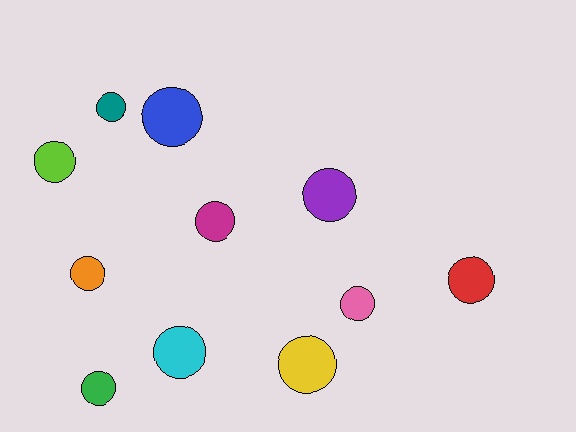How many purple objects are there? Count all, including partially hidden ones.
There is 1 purple object.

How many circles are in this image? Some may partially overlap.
There are 11 circles.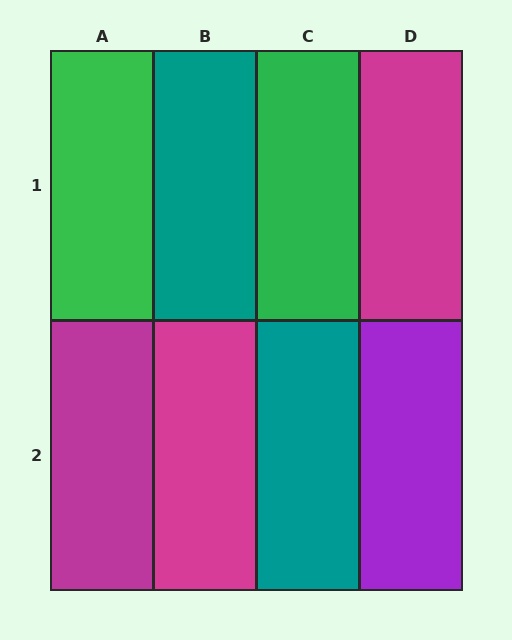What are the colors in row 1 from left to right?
Green, teal, green, magenta.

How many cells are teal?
2 cells are teal.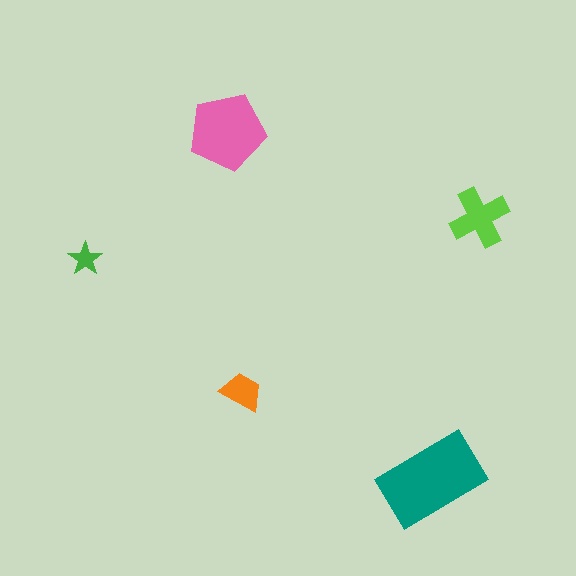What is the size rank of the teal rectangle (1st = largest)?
1st.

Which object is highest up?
The pink pentagon is topmost.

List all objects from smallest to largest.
The green star, the orange trapezoid, the lime cross, the pink pentagon, the teal rectangle.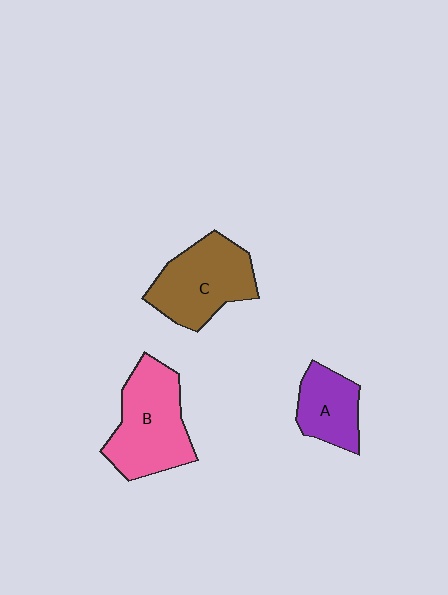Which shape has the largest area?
Shape B (pink).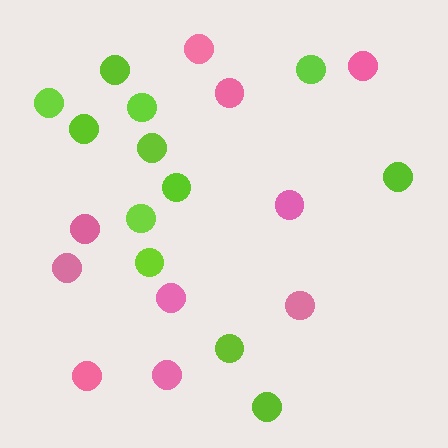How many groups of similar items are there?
There are 2 groups: one group of pink circles (10) and one group of lime circles (12).